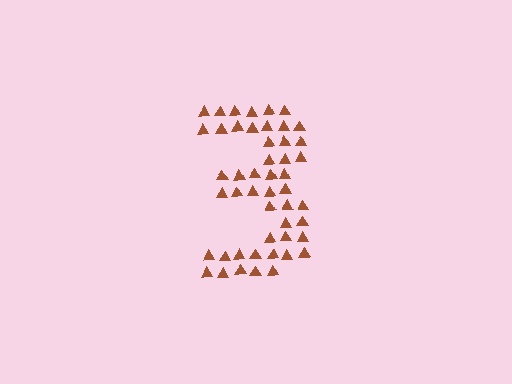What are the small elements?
The small elements are triangles.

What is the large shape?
The large shape is the digit 3.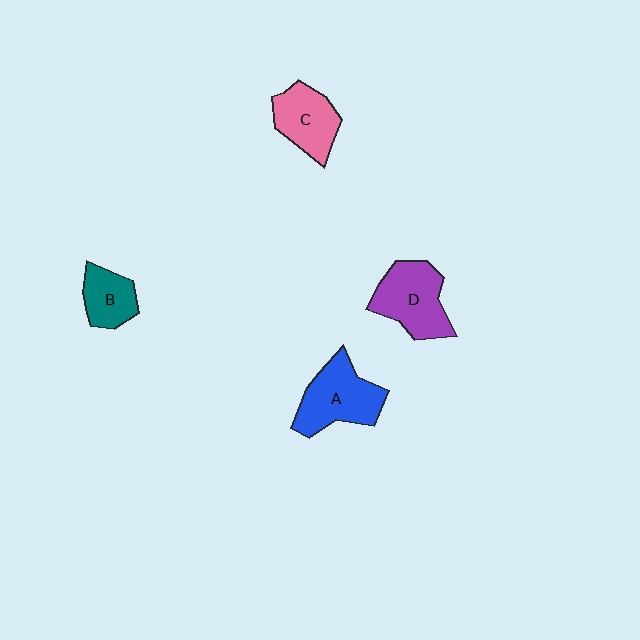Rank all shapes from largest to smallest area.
From largest to smallest: A (blue), D (purple), C (pink), B (teal).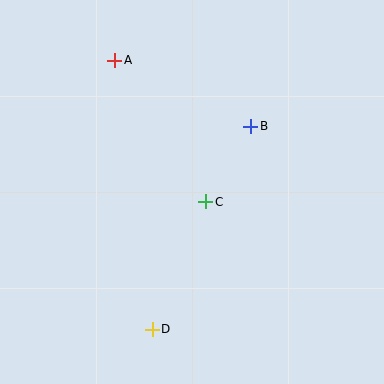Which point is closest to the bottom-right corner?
Point D is closest to the bottom-right corner.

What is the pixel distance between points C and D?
The distance between C and D is 138 pixels.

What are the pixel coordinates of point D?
Point D is at (152, 329).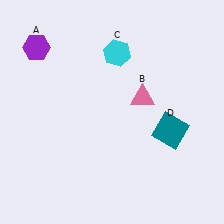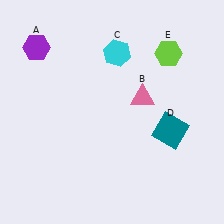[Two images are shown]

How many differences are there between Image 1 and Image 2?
There is 1 difference between the two images.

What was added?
A lime hexagon (E) was added in Image 2.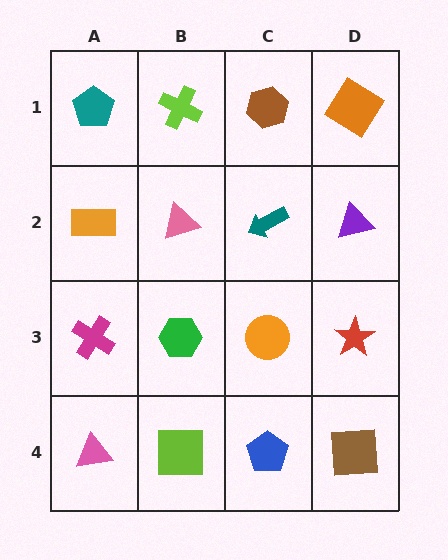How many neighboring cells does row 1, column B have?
3.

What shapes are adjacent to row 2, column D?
An orange diamond (row 1, column D), a red star (row 3, column D), a teal arrow (row 2, column C).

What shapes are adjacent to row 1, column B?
A pink triangle (row 2, column B), a teal pentagon (row 1, column A), a brown hexagon (row 1, column C).